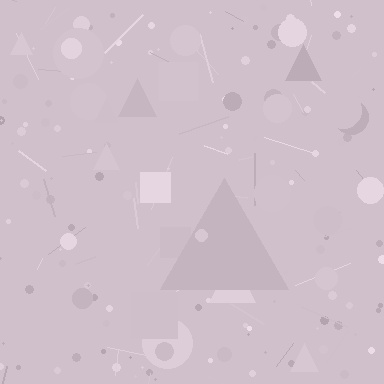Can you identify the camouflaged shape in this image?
The camouflaged shape is a triangle.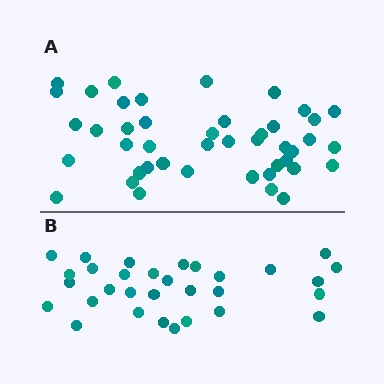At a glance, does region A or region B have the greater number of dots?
Region A (the top region) has more dots.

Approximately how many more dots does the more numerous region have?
Region A has approximately 15 more dots than region B.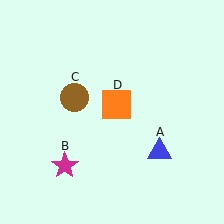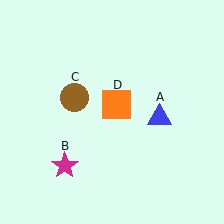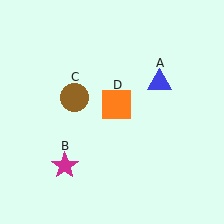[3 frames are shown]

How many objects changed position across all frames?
1 object changed position: blue triangle (object A).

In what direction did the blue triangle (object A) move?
The blue triangle (object A) moved up.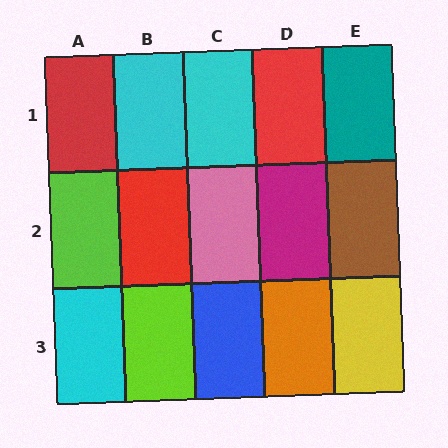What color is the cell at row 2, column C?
Pink.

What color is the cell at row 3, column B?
Lime.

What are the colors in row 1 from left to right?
Red, cyan, cyan, red, teal.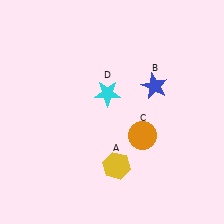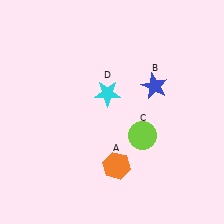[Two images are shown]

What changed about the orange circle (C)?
In Image 1, C is orange. In Image 2, it changed to lime.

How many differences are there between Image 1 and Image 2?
There are 2 differences between the two images.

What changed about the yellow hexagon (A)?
In Image 1, A is yellow. In Image 2, it changed to orange.